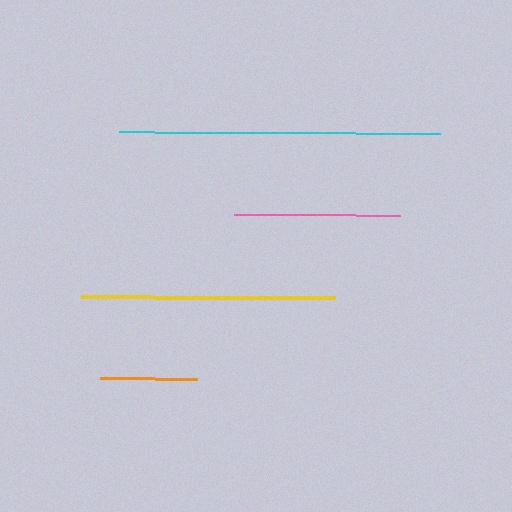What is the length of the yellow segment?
The yellow segment is approximately 254 pixels long.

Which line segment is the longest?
The cyan line is the longest at approximately 321 pixels.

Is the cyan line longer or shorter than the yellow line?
The cyan line is longer than the yellow line.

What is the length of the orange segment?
The orange segment is approximately 97 pixels long.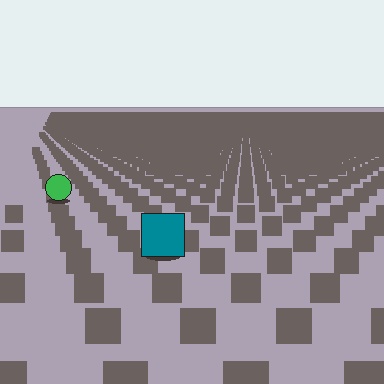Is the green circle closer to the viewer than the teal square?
No. The teal square is closer — you can tell from the texture gradient: the ground texture is coarser near it.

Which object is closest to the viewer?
The teal square is closest. The texture marks near it are larger and more spread out.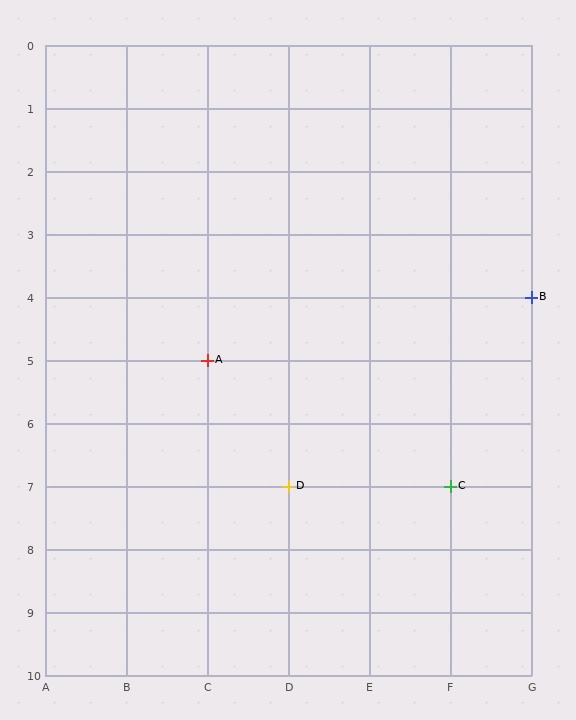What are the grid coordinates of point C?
Point C is at grid coordinates (F, 7).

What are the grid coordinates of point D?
Point D is at grid coordinates (D, 7).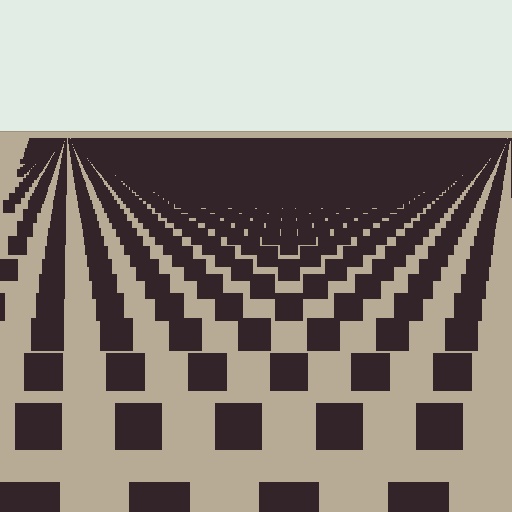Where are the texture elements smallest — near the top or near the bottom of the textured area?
Near the top.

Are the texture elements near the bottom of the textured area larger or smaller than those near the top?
Larger. Near the bottom, elements are closer to the viewer and appear at a bigger on-screen size.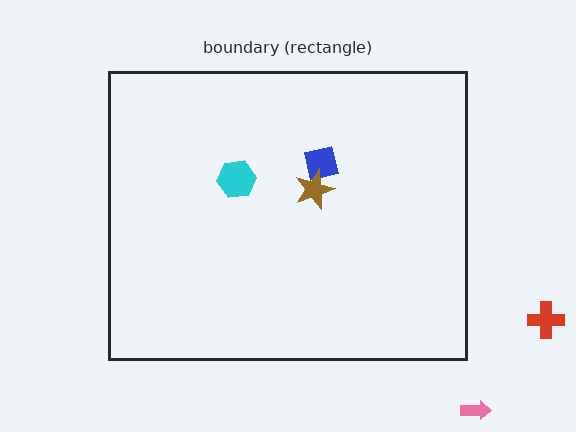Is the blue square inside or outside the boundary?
Inside.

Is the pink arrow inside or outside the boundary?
Outside.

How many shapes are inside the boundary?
3 inside, 2 outside.